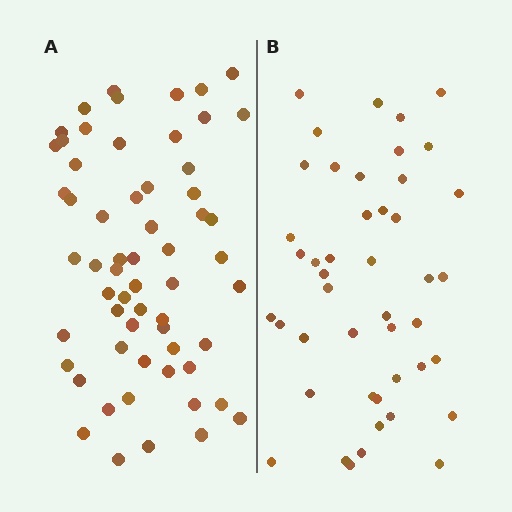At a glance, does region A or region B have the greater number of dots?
Region A (the left region) has more dots.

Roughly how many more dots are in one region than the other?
Region A has approximately 15 more dots than region B.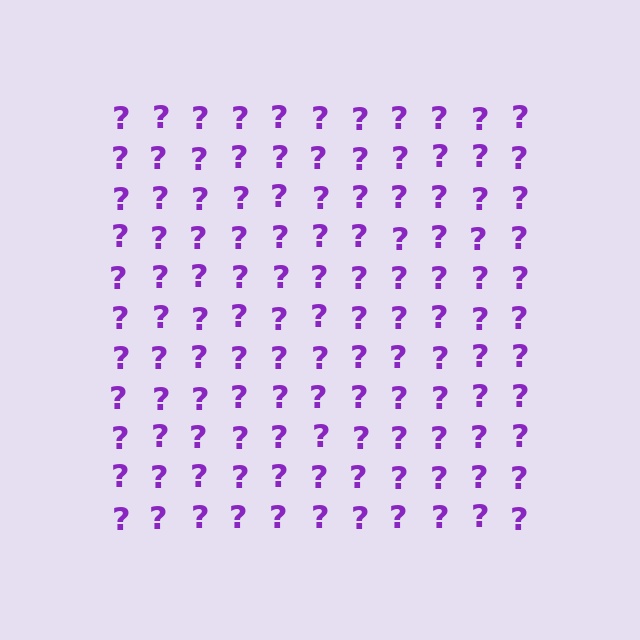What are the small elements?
The small elements are question marks.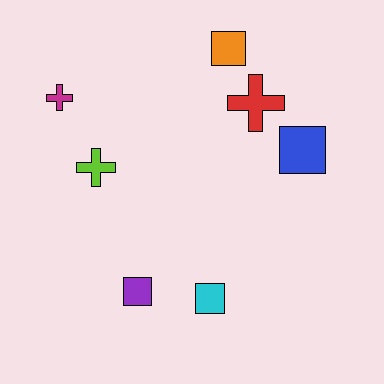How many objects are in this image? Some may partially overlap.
There are 7 objects.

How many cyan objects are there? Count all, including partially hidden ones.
There is 1 cyan object.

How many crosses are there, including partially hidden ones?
There are 3 crosses.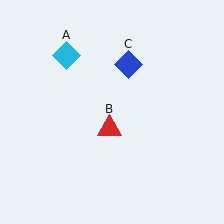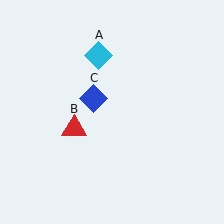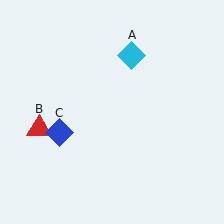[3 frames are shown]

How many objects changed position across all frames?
3 objects changed position: cyan diamond (object A), red triangle (object B), blue diamond (object C).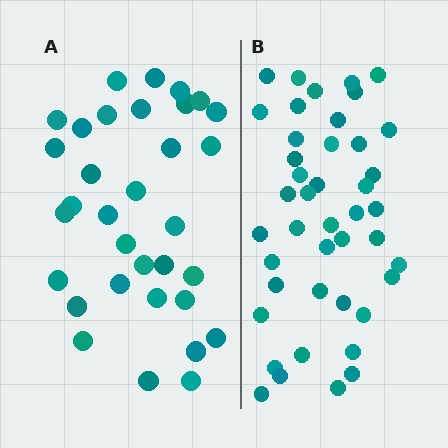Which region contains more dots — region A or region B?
Region B (the right region) has more dots.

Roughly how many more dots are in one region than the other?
Region B has roughly 10 or so more dots than region A.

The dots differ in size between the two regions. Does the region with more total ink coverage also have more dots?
No. Region A has more total ink coverage because its dots are larger, but region B actually contains more individual dots. Total area can be misleading — the number of items is what matters here.